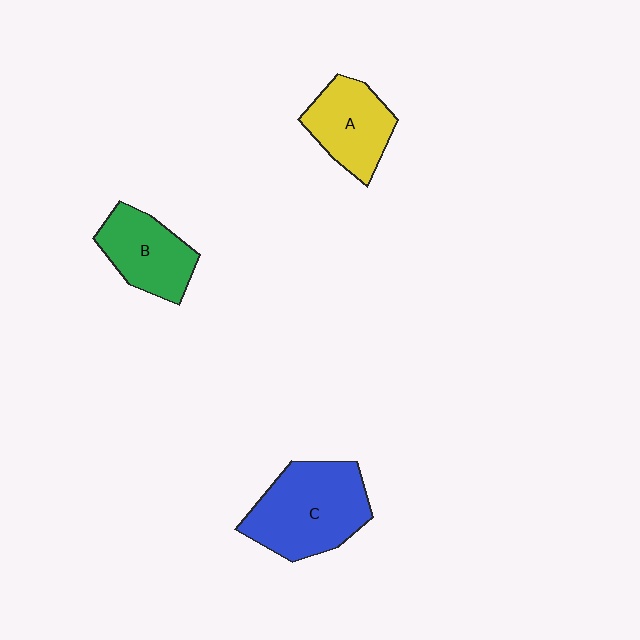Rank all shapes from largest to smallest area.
From largest to smallest: C (blue), A (yellow), B (green).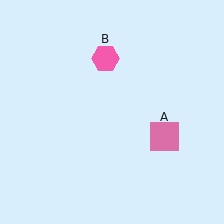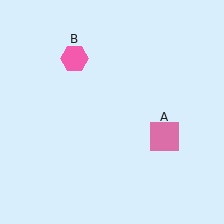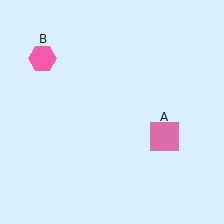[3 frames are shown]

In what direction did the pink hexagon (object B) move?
The pink hexagon (object B) moved left.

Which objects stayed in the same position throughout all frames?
Pink square (object A) remained stationary.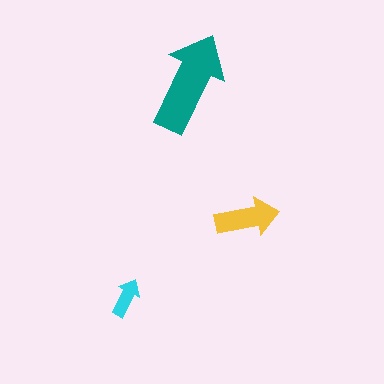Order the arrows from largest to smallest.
the teal one, the yellow one, the cyan one.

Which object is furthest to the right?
The yellow arrow is rightmost.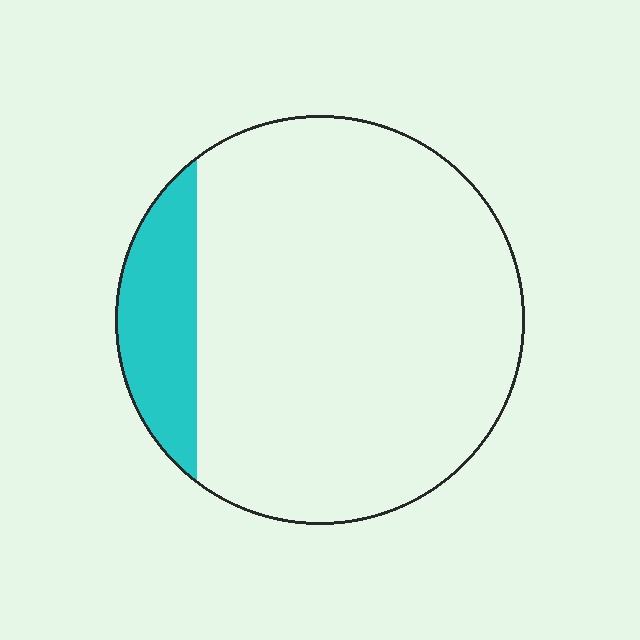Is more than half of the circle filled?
No.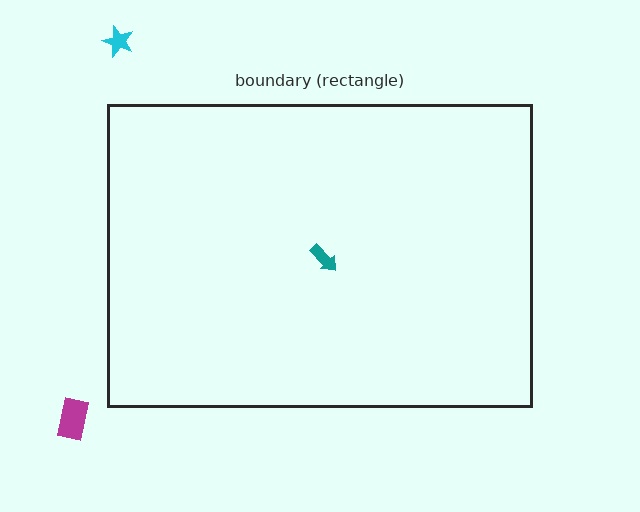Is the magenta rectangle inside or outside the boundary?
Outside.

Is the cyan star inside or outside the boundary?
Outside.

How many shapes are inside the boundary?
1 inside, 2 outside.